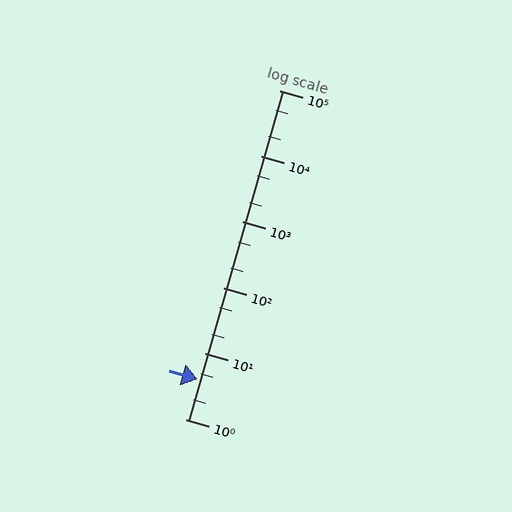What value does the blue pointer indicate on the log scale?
The pointer indicates approximately 4.1.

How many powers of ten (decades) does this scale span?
The scale spans 5 decades, from 1 to 100000.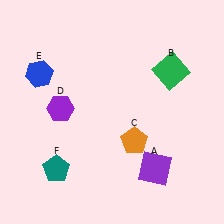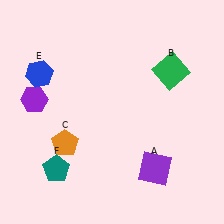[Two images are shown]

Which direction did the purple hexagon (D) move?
The purple hexagon (D) moved left.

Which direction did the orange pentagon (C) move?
The orange pentagon (C) moved left.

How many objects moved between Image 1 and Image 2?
2 objects moved between the two images.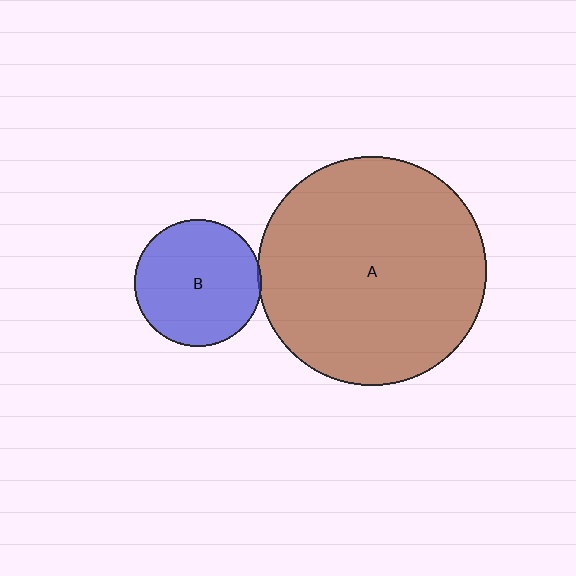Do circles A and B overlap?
Yes.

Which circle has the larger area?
Circle A (brown).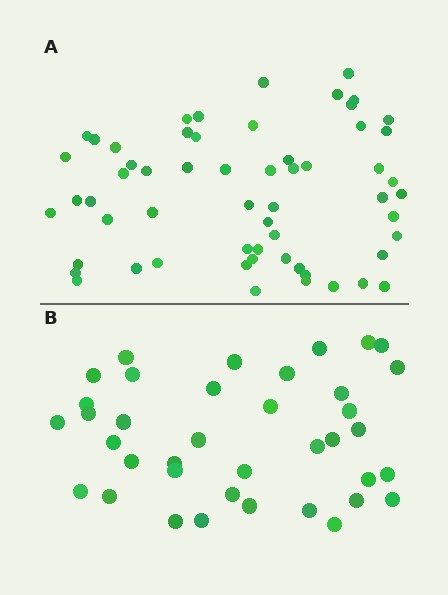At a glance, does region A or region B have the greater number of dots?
Region A (the top region) has more dots.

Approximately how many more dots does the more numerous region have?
Region A has approximately 20 more dots than region B.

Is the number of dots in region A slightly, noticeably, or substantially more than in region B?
Region A has substantially more. The ratio is roughly 1.6 to 1.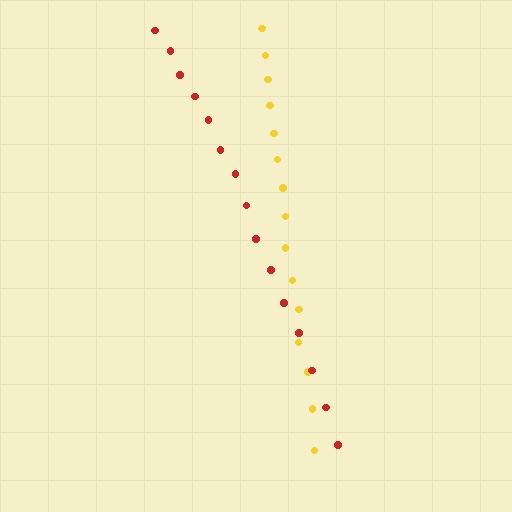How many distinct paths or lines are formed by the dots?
There are 2 distinct paths.